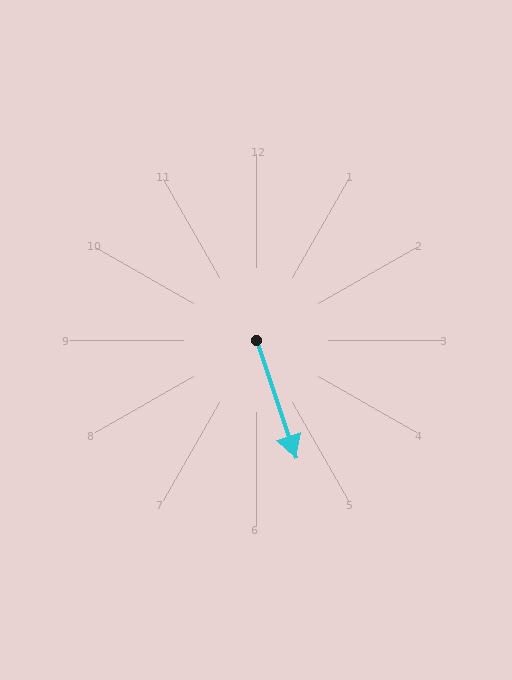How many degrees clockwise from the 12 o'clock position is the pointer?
Approximately 161 degrees.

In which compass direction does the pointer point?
South.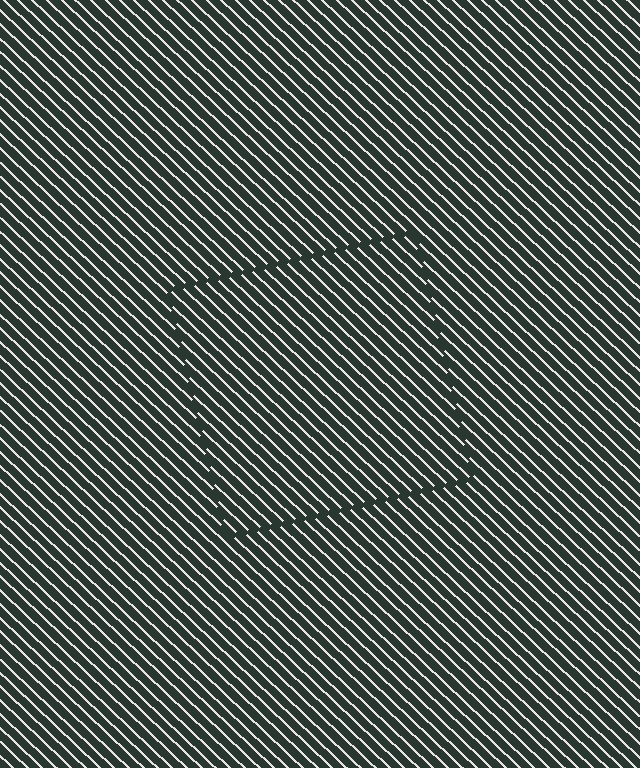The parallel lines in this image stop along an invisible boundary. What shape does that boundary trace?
An illusory square. The interior of the shape contains the same grating, shifted by half a period — the contour is defined by the phase discontinuity where line-ends from the inner and outer gratings abut.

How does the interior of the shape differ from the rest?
The interior of the shape contains the same grating, shifted by half a period — the contour is defined by the phase discontinuity where line-ends from the inner and outer gratings abut.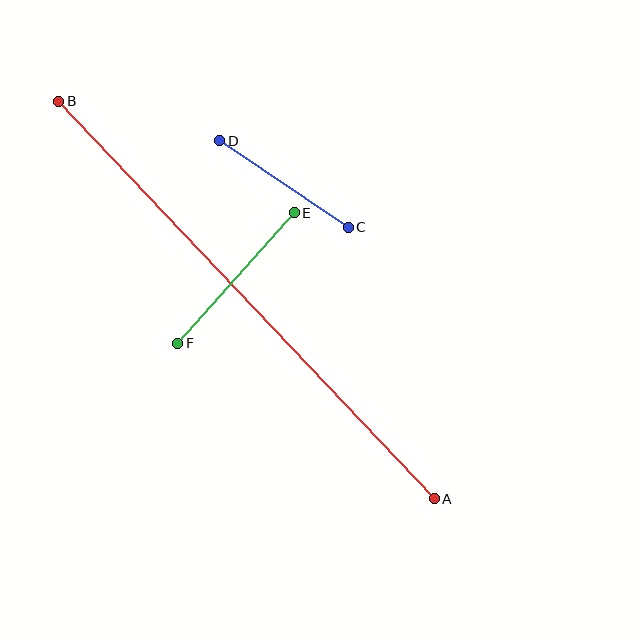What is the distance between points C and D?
The distance is approximately 155 pixels.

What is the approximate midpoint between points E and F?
The midpoint is at approximately (236, 278) pixels.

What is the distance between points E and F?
The distance is approximately 175 pixels.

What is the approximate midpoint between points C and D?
The midpoint is at approximately (284, 184) pixels.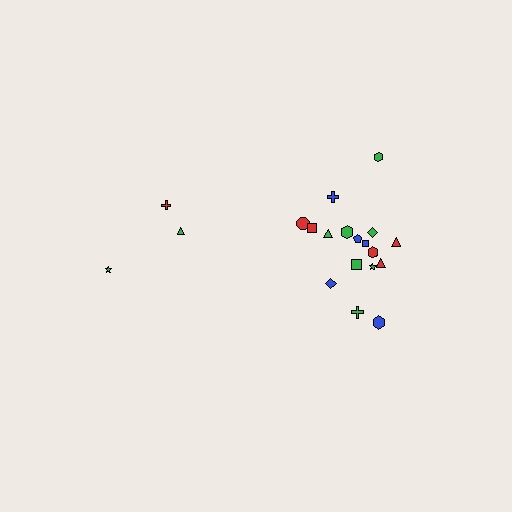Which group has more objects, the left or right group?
The right group.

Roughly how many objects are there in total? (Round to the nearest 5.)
Roughly 20 objects in total.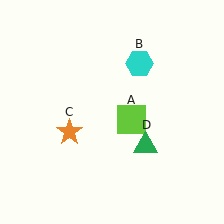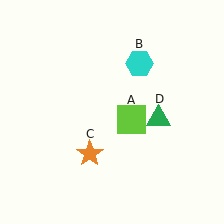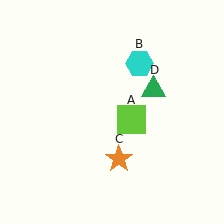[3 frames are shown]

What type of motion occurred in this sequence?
The orange star (object C), green triangle (object D) rotated counterclockwise around the center of the scene.